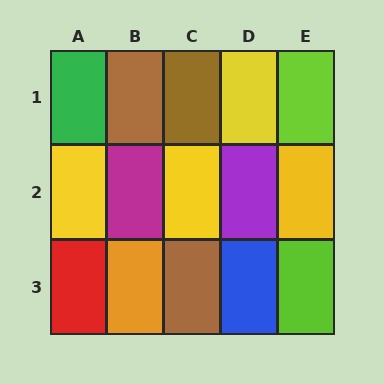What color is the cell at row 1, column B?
Brown.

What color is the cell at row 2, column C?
Yellow.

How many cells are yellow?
4 cells are yellow.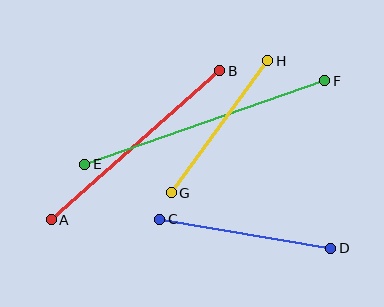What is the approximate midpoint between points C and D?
The midpoint is at approximately (245, 234) pixels.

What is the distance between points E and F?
The distance is approximately 254 pixels.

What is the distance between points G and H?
The distance is approximately 164 pixels.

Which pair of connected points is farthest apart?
Points E and F are farthest apart.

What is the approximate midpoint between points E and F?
The midpoint is at approximately (205, 122) pixels.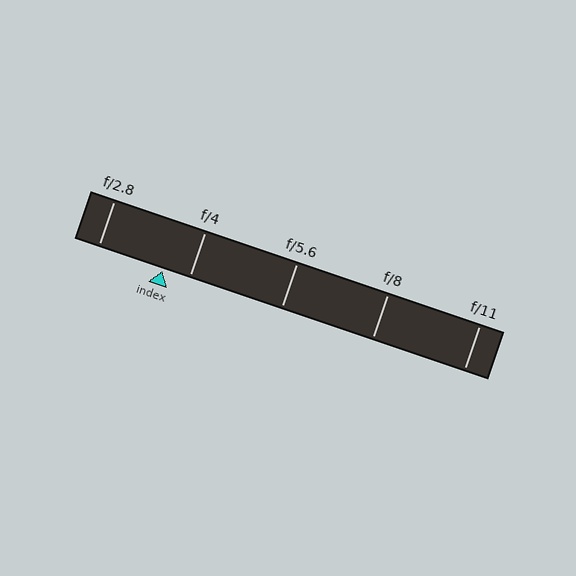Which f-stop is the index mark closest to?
The index mark is closest to f/4.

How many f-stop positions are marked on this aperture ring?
There are 5 f-stop positions marked.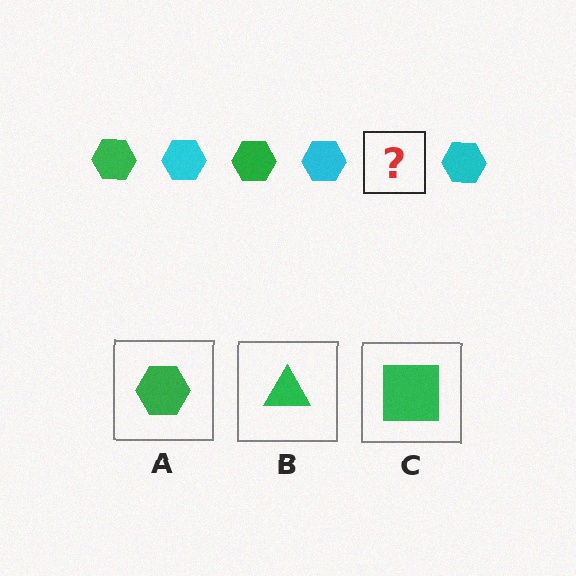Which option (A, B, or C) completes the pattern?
A.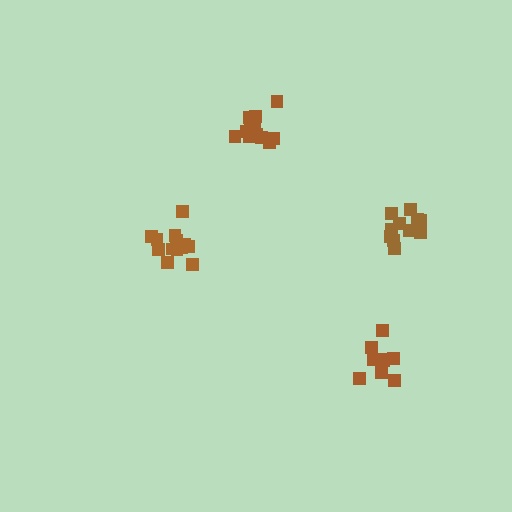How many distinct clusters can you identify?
There are 4 distinct clusters.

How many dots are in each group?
Group 1: 13 dots, Group 2: 10 dots, Group 3: 15 dots, Group 4: 11 dots (49 total).